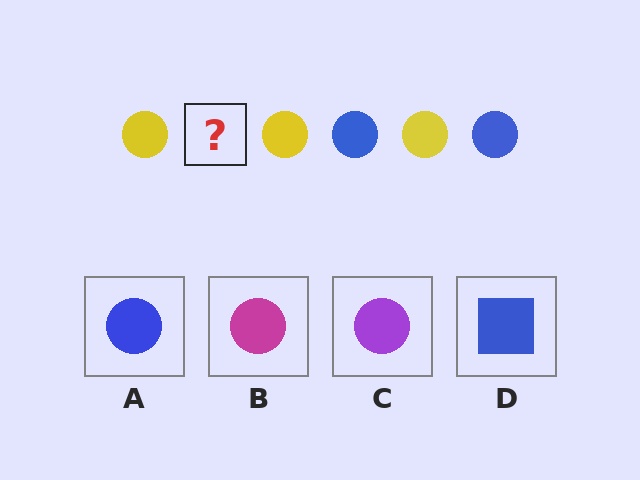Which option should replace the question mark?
Option A.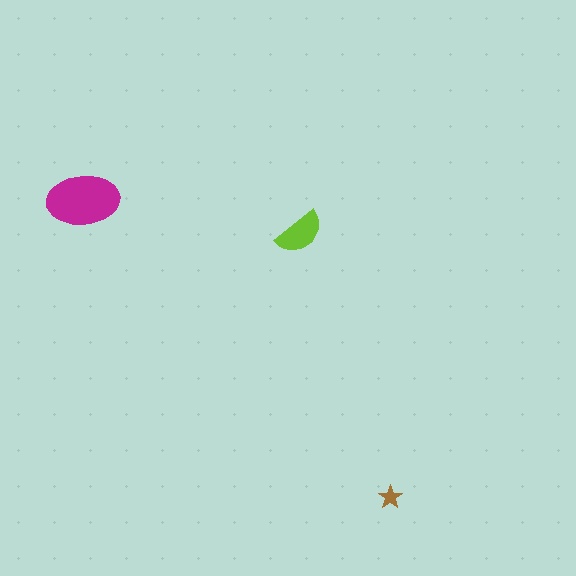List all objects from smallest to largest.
The brown star, the lime semicircle, the magenta ellipse.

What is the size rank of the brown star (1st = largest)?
3rd.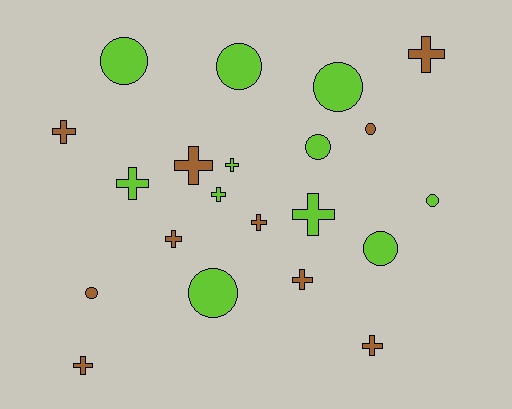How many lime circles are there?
There are 7 lime circles.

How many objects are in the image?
There are 21 objects.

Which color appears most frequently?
Lime, with 11 objects.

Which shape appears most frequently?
Cross, with 12 objects.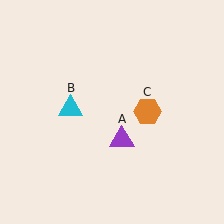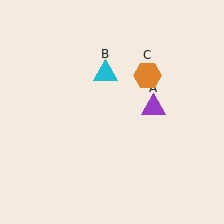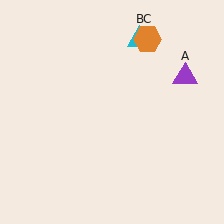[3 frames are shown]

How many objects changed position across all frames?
3 objects changed position: purple triangle (object A), cyan triangle (object B), orange hexagon (object C).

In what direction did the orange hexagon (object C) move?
The orange hexagon (object C) moved up.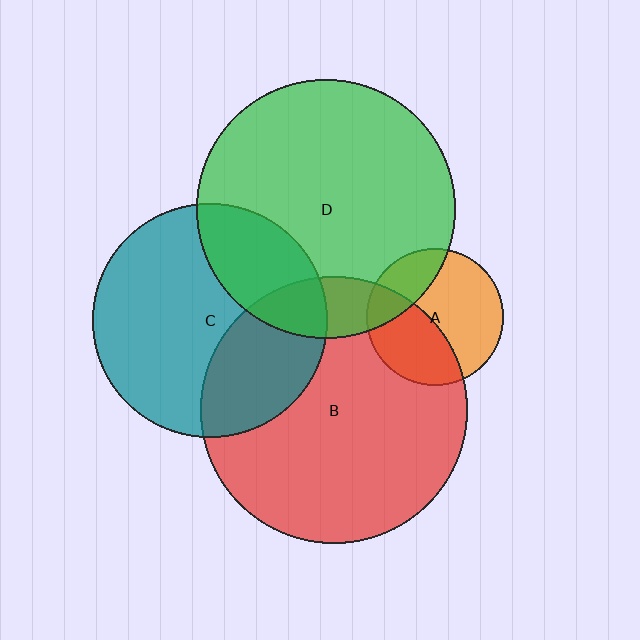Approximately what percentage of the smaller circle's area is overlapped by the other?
Approximately 25%.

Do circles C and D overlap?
Yes.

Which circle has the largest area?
Circle B (red).